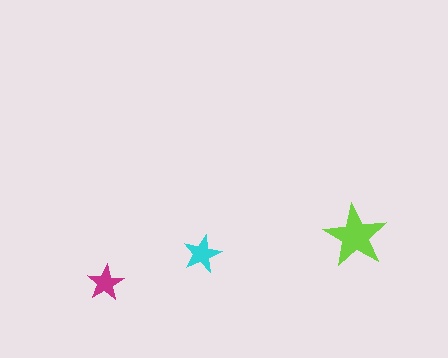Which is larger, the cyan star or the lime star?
The lime one.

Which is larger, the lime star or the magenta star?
The lime one.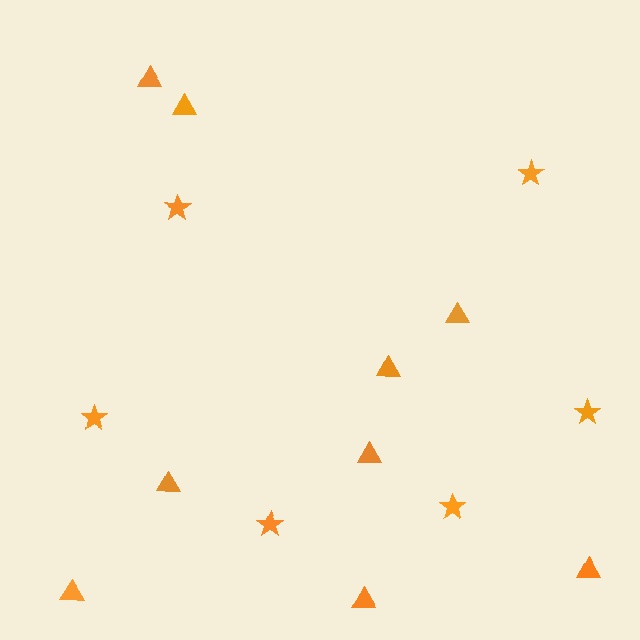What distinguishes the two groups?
There are 2 groups: one group of triangles (9) and one group of stars (6).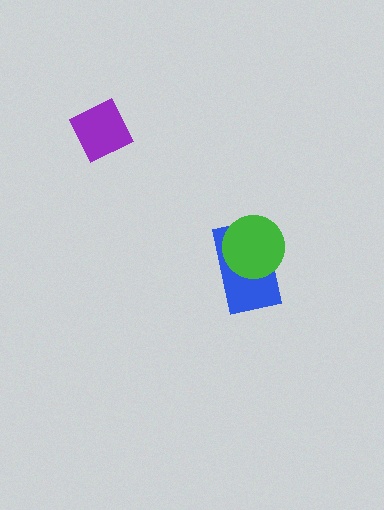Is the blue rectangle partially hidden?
Yes, it is partially covered by another shape.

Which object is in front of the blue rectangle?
The green circle is in front of the blue rectangle.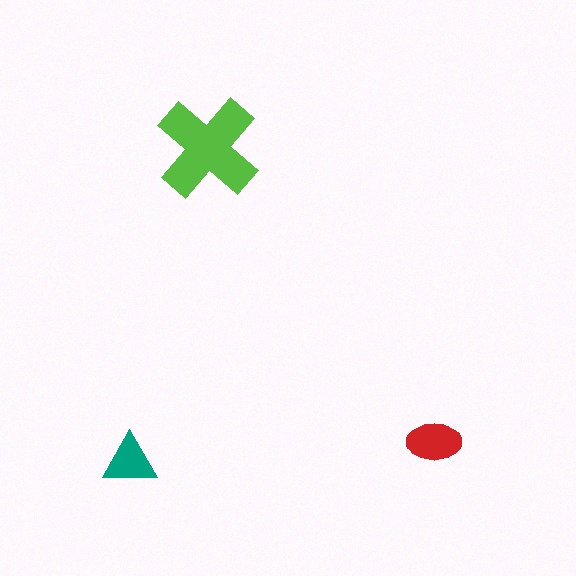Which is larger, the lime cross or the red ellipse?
The lime cross.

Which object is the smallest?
The teal triangle.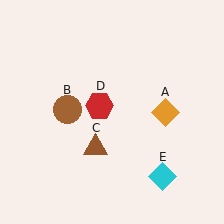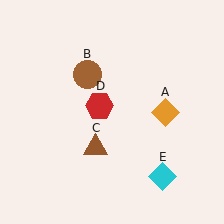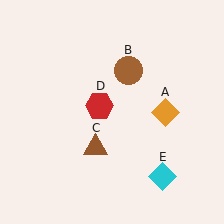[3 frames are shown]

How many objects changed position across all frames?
1 object changed position: brown circle (object B).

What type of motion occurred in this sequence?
The brown circle (object B) rotated clockwise around the center of the scene.